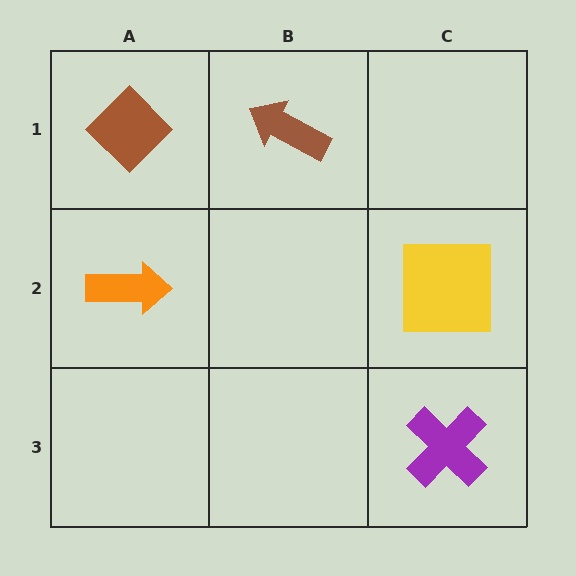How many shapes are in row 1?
2 shapes.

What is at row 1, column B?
A brown arrow.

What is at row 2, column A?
An orange arrow.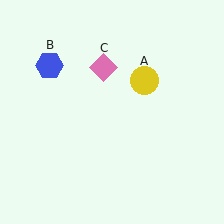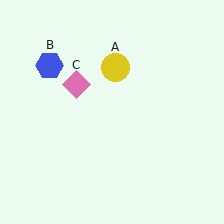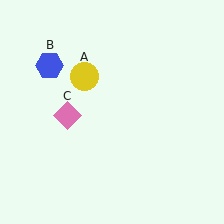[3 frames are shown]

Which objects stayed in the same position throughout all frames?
Blue hexagon (object B) remained stationary.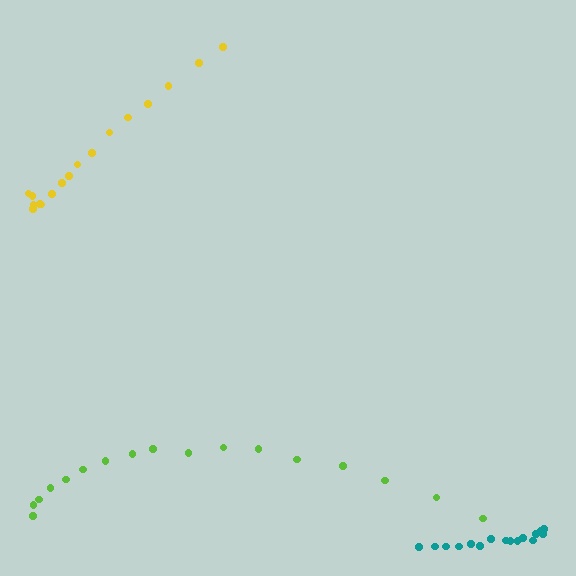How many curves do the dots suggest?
There are 3 distinct paths.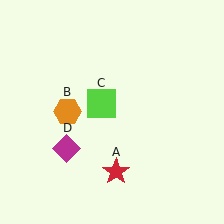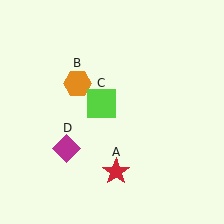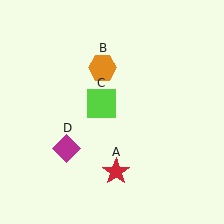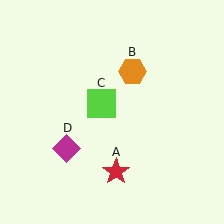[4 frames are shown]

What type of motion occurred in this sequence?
The orange hexagon (object B) rotated clockwise around the center of the scene.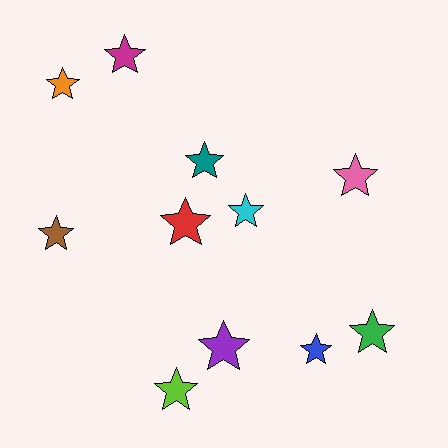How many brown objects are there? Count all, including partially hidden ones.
There is 1 brown object.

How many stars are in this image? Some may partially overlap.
There are 11 stars.